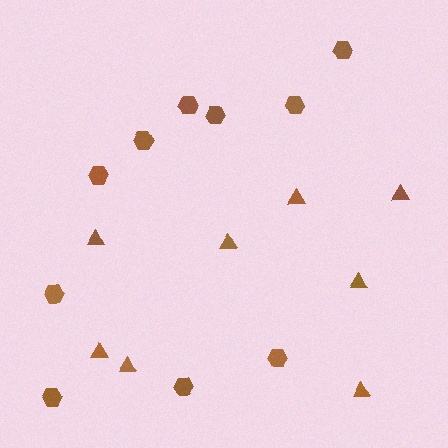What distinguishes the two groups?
There are 2 groups: one group of hexagons (10) and one group of triangles (8).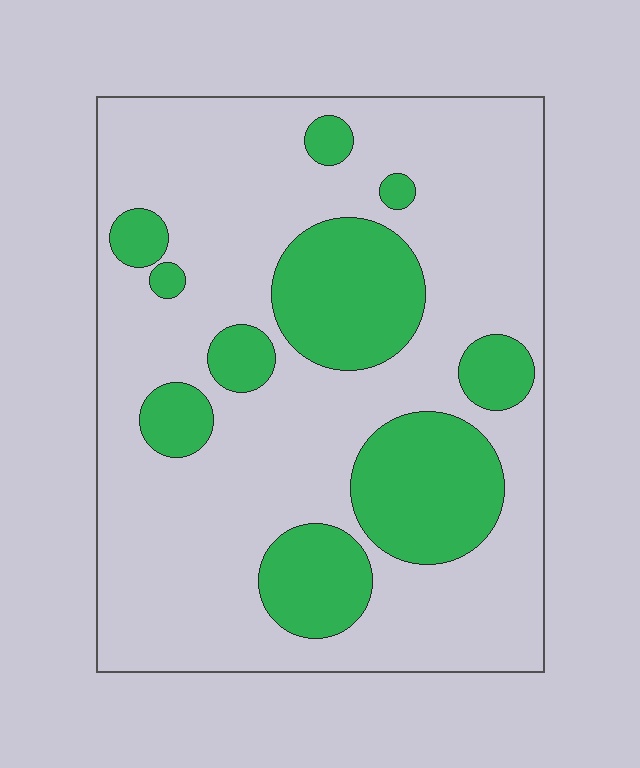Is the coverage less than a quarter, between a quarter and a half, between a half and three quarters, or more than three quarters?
Between a quarter and a half.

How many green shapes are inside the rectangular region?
10.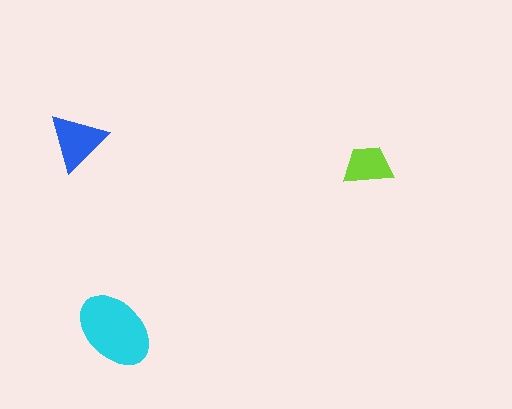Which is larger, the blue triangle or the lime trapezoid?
The blue triangle.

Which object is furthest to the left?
The blue triangle is leftmost.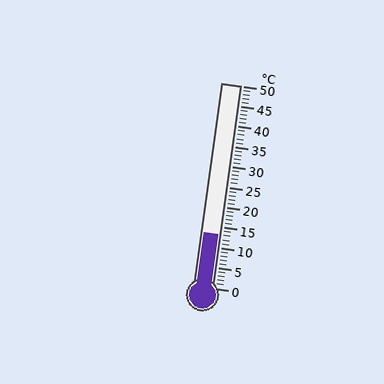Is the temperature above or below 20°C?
The temperature is below 20°C.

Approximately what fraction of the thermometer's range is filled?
The thermometer is filled to approximately 25% of its range.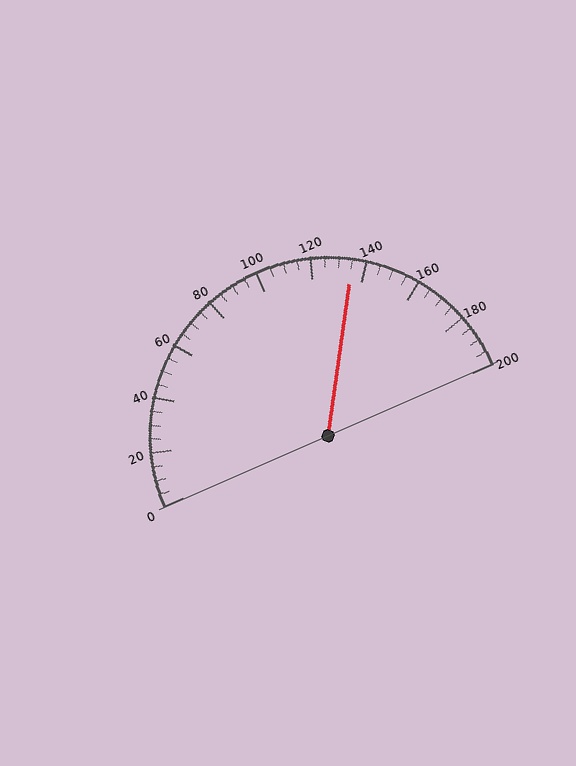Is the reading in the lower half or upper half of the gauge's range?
The reading is in the upper half of the range (0 to 200).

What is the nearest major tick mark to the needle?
The nearest major tick mark is 140.